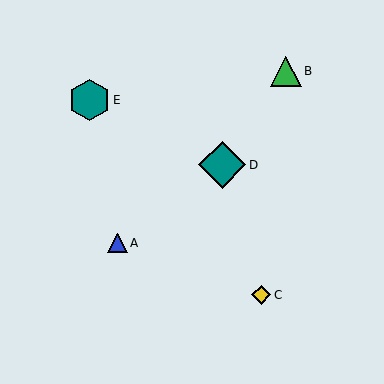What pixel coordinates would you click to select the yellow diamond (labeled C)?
Click at (261, 295) to select the yellow diamond C.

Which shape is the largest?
The teal diamond (labeled D) is the largest.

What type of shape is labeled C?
Shape C is a yellow diamond.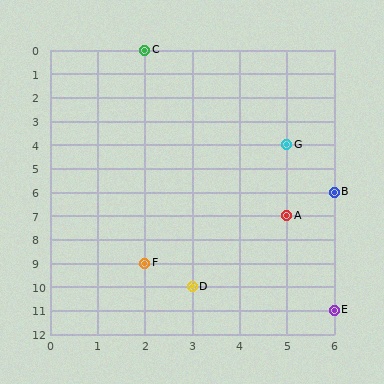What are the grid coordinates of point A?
Point A is at grid coordinates (5, 7).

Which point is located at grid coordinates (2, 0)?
Point C is at (2, 0).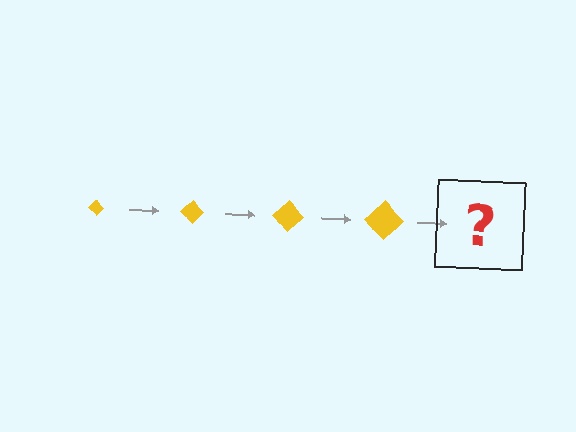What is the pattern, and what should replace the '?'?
The pattern is that the diamond gets progressively larger each step. The '?' should be a yellow diamond, larger than the previous one.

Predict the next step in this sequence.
The next step is a yellow diamond, larger than the previous one.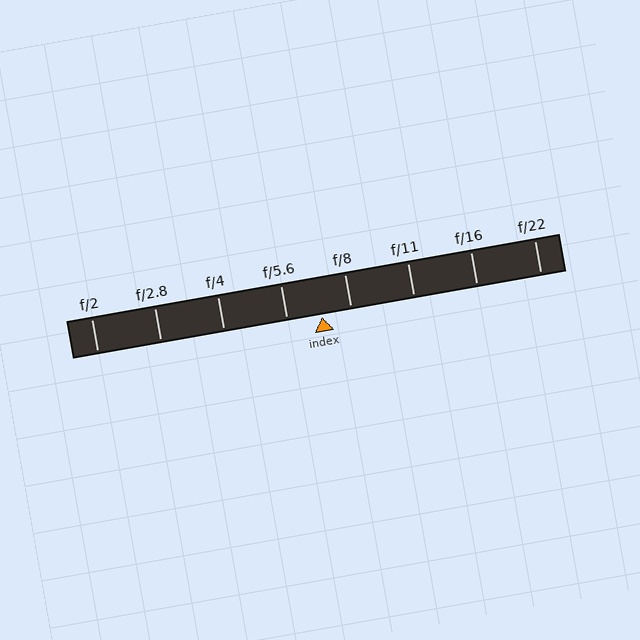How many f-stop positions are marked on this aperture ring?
There are 8 f-stop positions marked.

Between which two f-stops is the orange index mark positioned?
The index mark is between f/5.6 and f/8.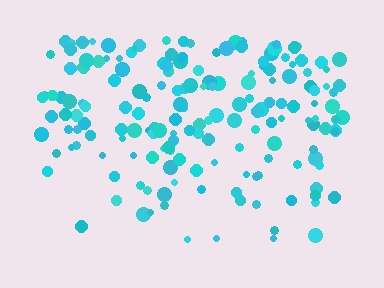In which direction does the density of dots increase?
From bottom to top, with the top side densest.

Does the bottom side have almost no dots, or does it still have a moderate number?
Still a moderate number, just noticeably fewer than the top.